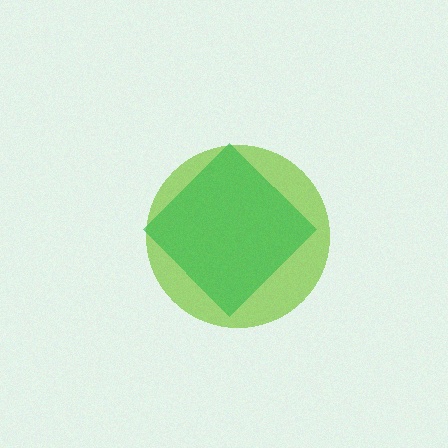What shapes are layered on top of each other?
The layered shapes are: a lime circle, a green diamond.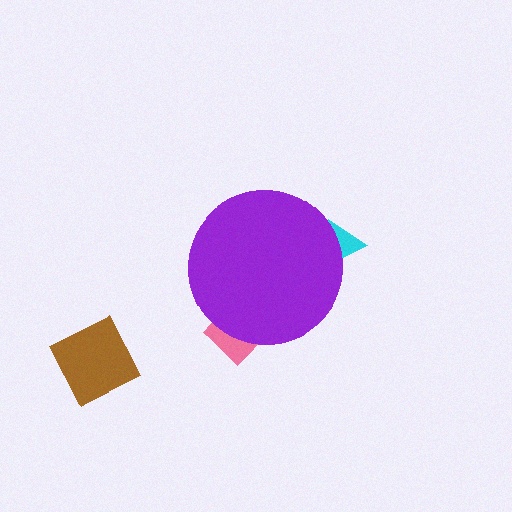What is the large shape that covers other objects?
A purple circle.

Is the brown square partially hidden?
No, the brown square is fully visible.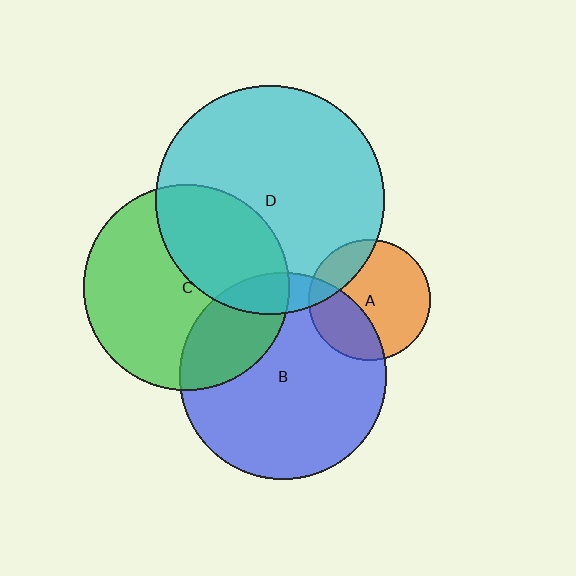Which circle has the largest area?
Circle D (cyan).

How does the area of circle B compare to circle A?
Approximately 2.9 times.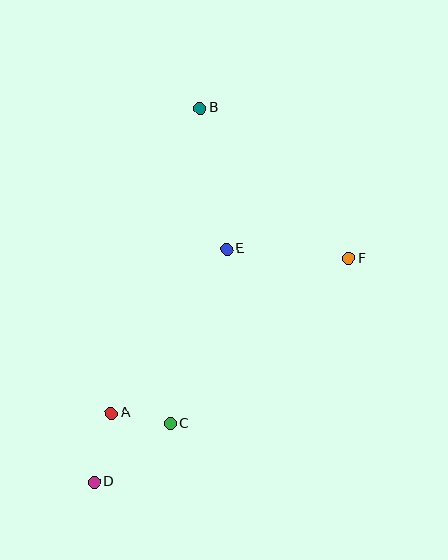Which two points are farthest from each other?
Points B and D are farthest from each other.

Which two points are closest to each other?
Points A and C are closest to each other.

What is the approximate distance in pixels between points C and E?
The distance between C and E is approximately 184 pixels.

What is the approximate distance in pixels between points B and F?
The distance between B and F is approximately 211 pixels.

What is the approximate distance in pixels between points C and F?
The distance between C and F is approximately 243 pixels.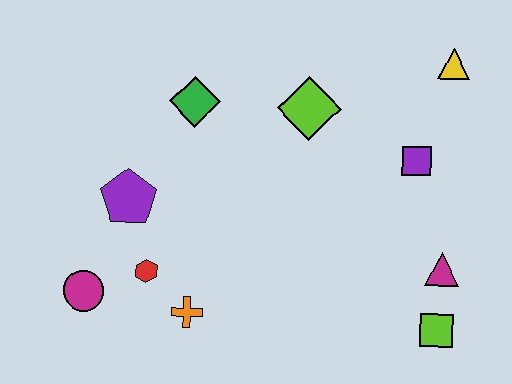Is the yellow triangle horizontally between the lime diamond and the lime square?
No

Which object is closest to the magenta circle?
The red hexagon is closest to the magenta circle.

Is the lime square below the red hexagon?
Yes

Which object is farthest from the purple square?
The magenta circle is farthest from the purple square.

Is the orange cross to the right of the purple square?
No